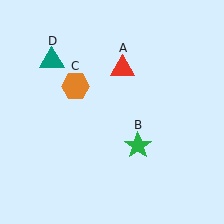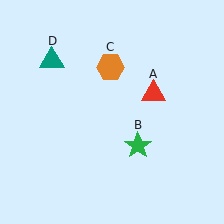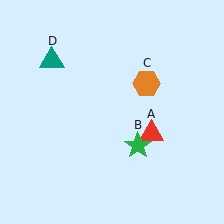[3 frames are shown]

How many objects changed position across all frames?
2 objects changed position: red triangle (object A), orange hexagon (object C).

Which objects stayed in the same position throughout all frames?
Green star (object B) and teal triangle (object D) remained stationary.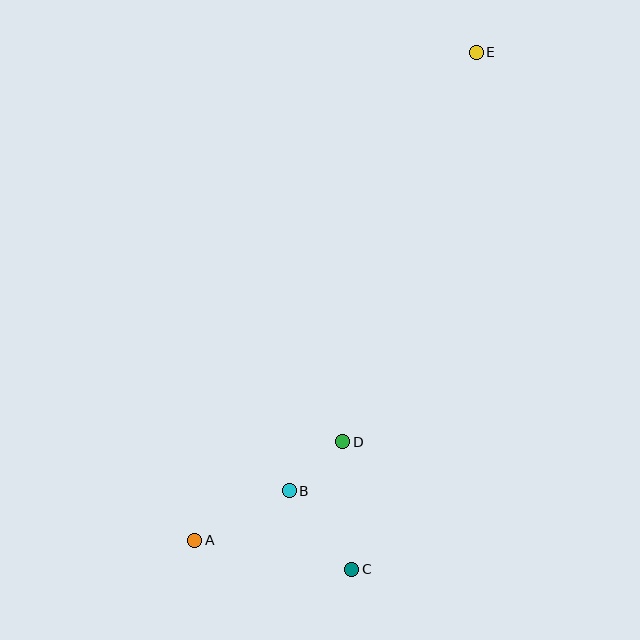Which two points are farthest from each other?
Points A and E are farthest from each other.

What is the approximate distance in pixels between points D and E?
The distance between D and E is approximately 412 pixels.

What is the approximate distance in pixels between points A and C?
The distance between A and C is approximately 160 pixels.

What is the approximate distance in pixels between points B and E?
The distance between B and E is approximately 477 pixels.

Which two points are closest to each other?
Points B and D are closest to each other.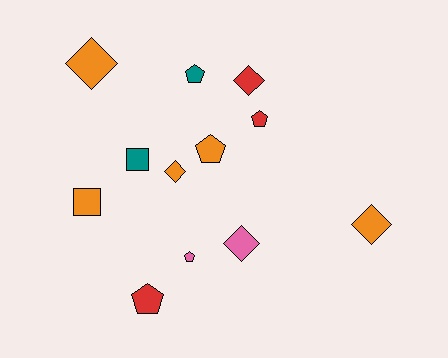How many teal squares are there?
There is 1 teal square.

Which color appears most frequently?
Orange, with 5 objects.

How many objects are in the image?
There are 12 objects.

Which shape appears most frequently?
Diamond, with 5 objects.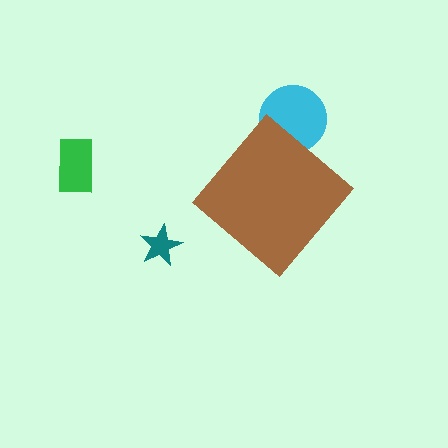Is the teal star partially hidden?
No, the teal star is fully visible.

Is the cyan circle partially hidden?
Yes, the cyan circle is partially hidden behind the brown diamond.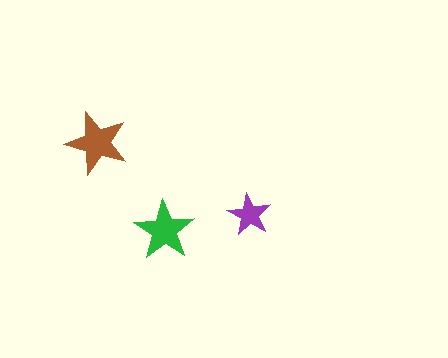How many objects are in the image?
There are 3 objects in the image.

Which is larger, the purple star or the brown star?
The brown one.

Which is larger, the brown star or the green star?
The brown one.